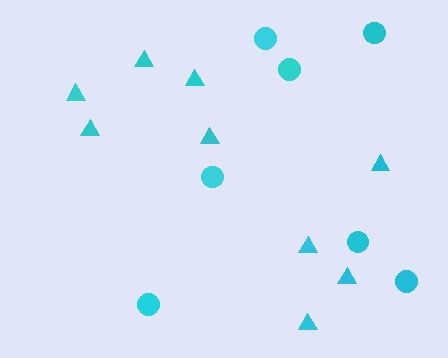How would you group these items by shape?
There are 2 groups: one group of triangles (9) and one group of circles (7).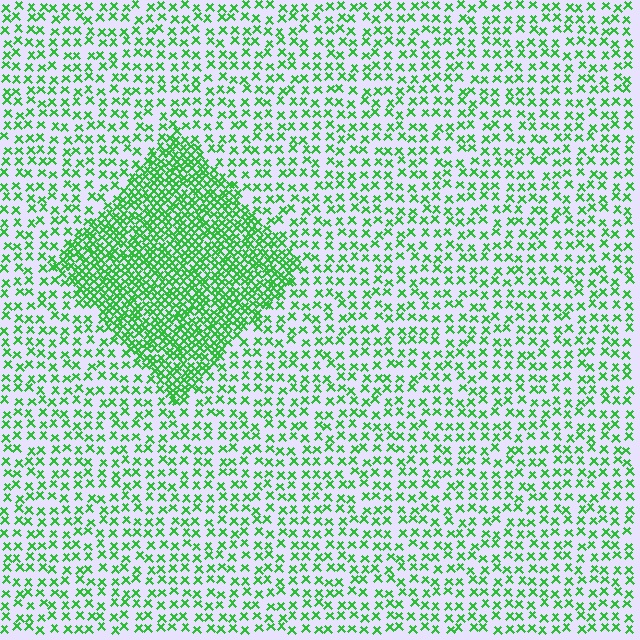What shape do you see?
I see a diamond.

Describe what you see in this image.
The image contains small green elements arranged at two different densities. A diamond-shaped region is visible where the elements are more densely packed than the surrounding area.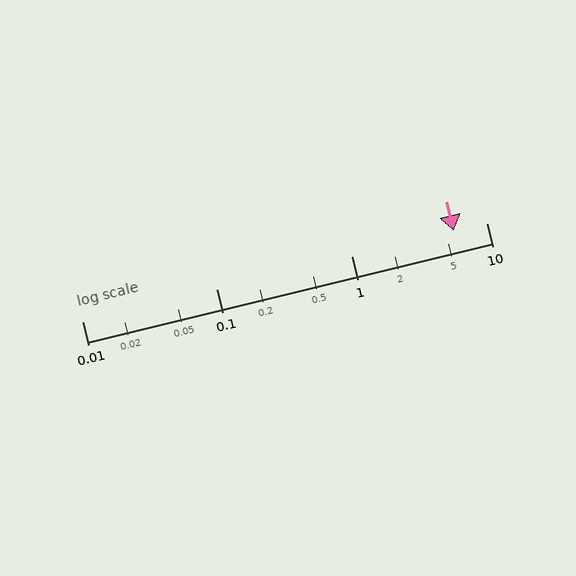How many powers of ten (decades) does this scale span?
The scale spans 3 decades, from 0.01 to 10.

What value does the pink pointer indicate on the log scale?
The pointer indicates approximately 5.7.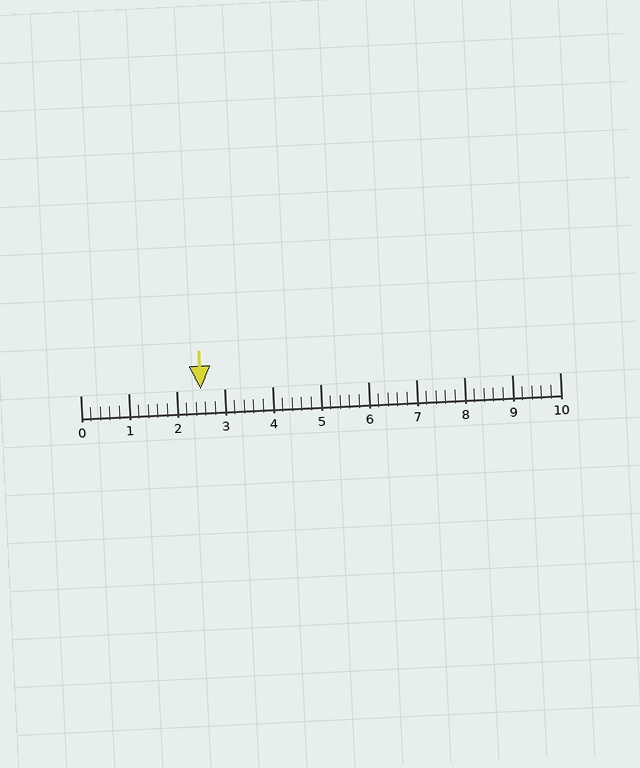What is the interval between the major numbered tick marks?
The major tick marks are spaced 1 units apart.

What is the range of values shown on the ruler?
The ruler shows values from 0 to 10.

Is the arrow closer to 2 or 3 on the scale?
The arrow is closer to 3.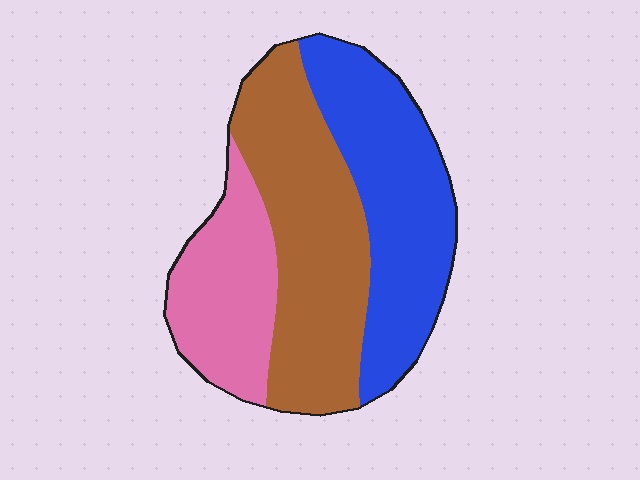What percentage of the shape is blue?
Blue takes up about three eighths (3/8) of the shape.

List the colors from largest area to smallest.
From largest to smallest: brown, blue, pink.